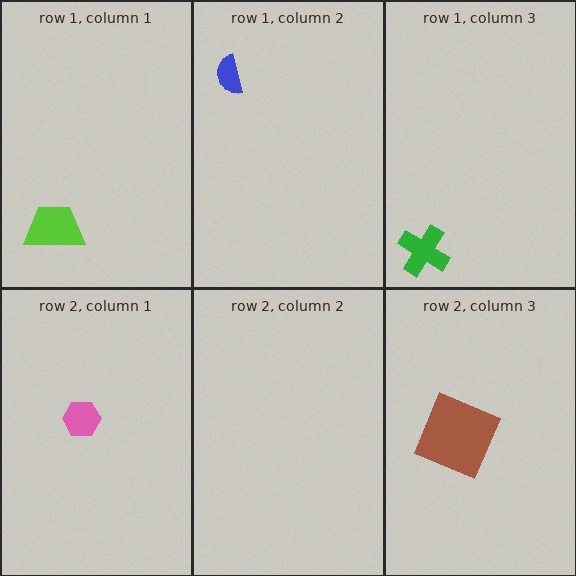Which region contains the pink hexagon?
The row 2, column 1 region.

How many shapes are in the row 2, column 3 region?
1.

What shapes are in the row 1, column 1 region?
The lime trapezoid.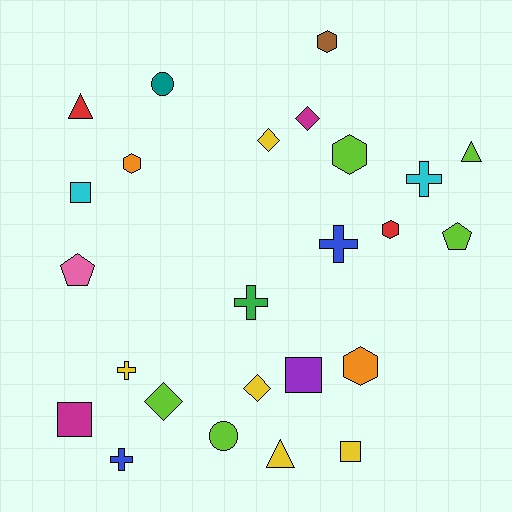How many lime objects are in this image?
There are 5 lime objects.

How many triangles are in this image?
There are 3 triangles.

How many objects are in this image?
There are 25 objects.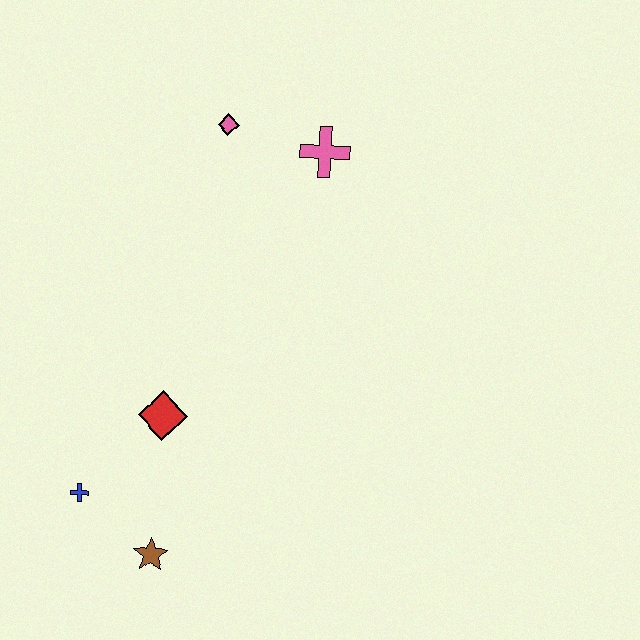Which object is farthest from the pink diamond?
The brown star is farthest from the pink diamond.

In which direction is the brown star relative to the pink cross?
The brown star is below the pink cross.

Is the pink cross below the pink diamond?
Yes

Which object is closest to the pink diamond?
The pink cross is closest to the pink diamond.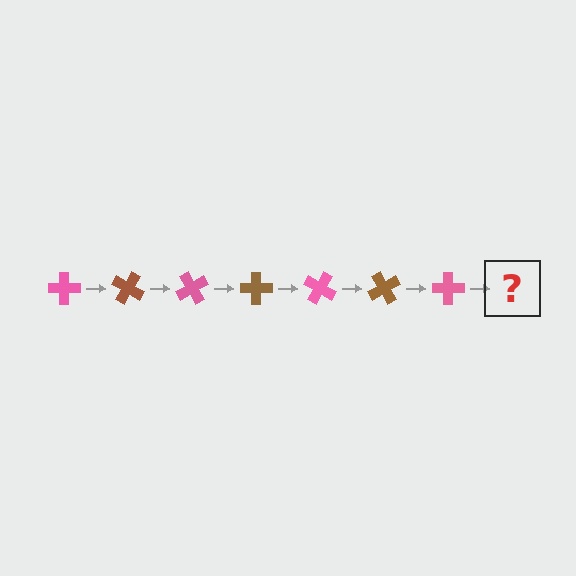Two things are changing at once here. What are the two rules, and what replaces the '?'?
The two rules are that it rotates 30 degrees each step and the color cycles through pink and brown. The '?' should be a brown cross, rotated 210 degrees from the start.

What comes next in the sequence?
The next element should be a brown cross, rotated 210 degrees from the start.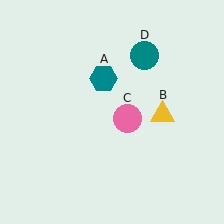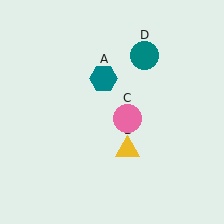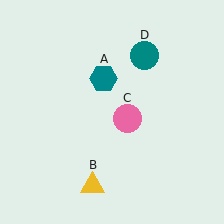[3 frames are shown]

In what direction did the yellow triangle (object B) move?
The yellow triangle (object B) moved down and to the left.